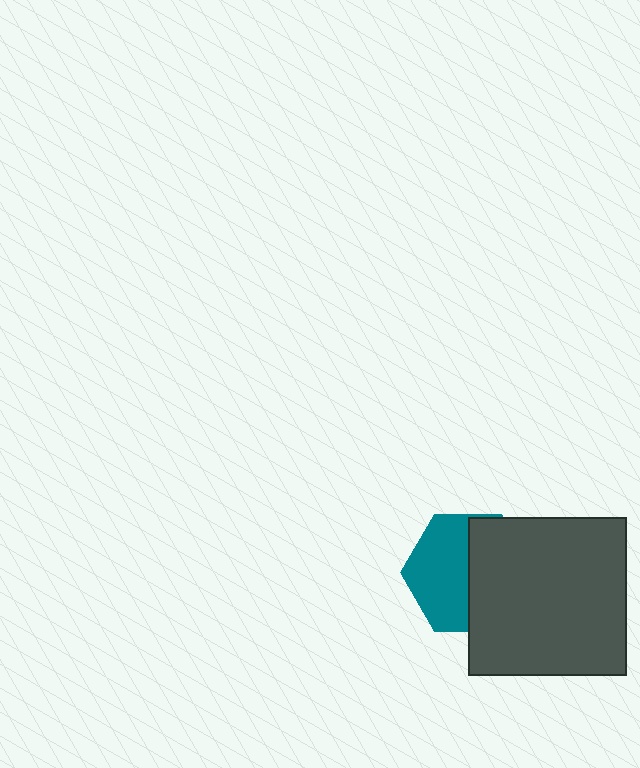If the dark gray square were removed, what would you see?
You would see the complete teal hexagon.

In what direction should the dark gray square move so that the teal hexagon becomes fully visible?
The dark gray square should move right. That is the shortest direction to clear the overlap and leave the teal hexagon fully visible.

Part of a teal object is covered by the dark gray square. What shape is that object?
It is a hexagon.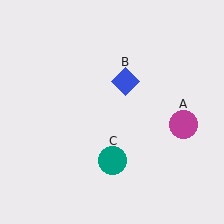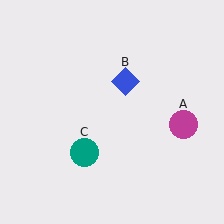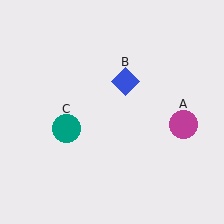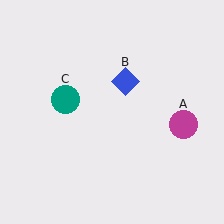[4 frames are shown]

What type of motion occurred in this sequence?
The teal circle (object C) rotated clockwise around the center of the scene.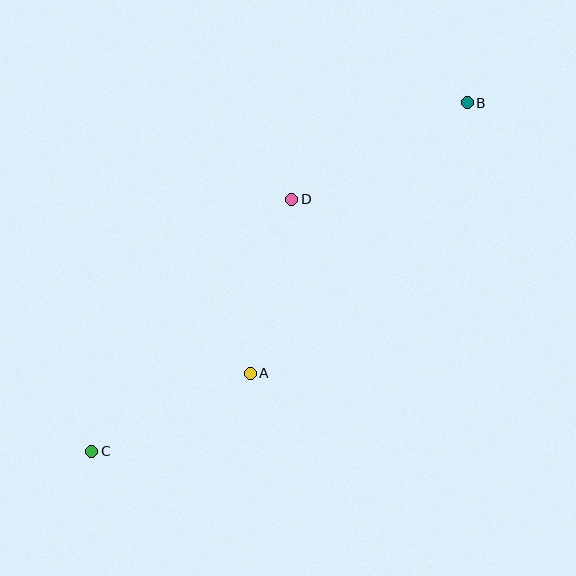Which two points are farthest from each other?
Points B and C are farthest from each other.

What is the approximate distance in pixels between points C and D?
The distance between C and D is approximately 322 pixels.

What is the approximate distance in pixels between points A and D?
The distance between A and D is approximately 179 pixels.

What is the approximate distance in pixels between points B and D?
The distance between B and D is approximately 200 pixels.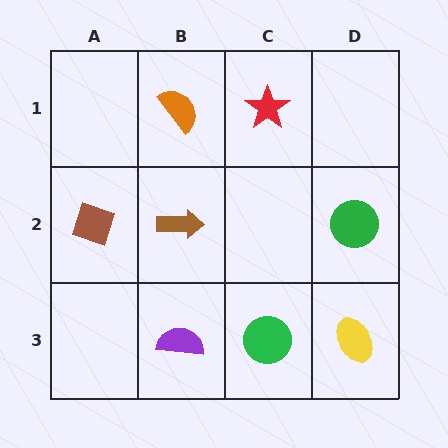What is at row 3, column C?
A green circle.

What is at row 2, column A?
A brown diamond.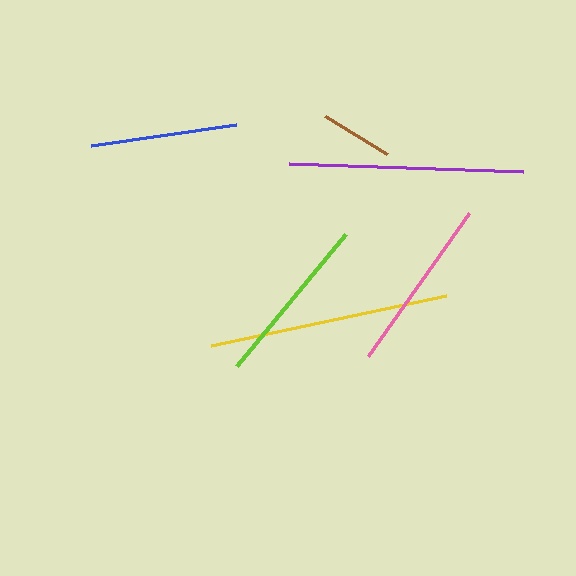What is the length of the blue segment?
The blue segment is approximately 147 pixels long.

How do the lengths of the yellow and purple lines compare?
The yellow and purple lines are approximately the same length.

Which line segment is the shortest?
The brown line is the shortest at approximately 73 pixels.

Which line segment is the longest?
The yellow line is the longest at approximately 241 pixels.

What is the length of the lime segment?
The lime segment is approximately 171 pixels long.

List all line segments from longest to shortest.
From longest to shortest: yellow, purple, pink, lime, blue, brown.